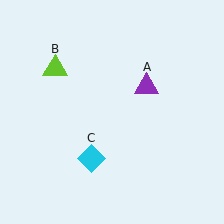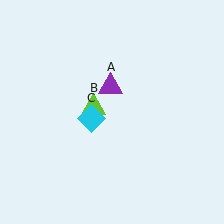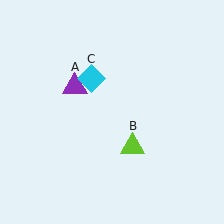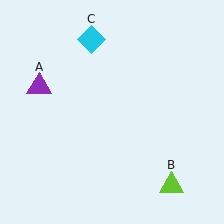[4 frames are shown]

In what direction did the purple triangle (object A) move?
The purple triangle (object A) moved left.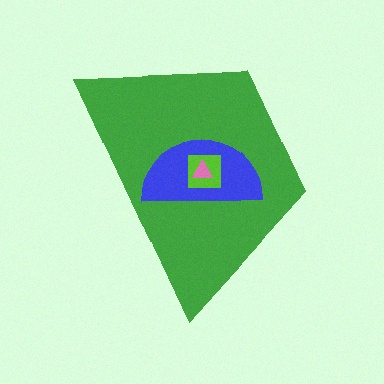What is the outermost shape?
The green trapezoid.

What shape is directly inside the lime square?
The pink triangle.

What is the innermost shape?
The pink triangle.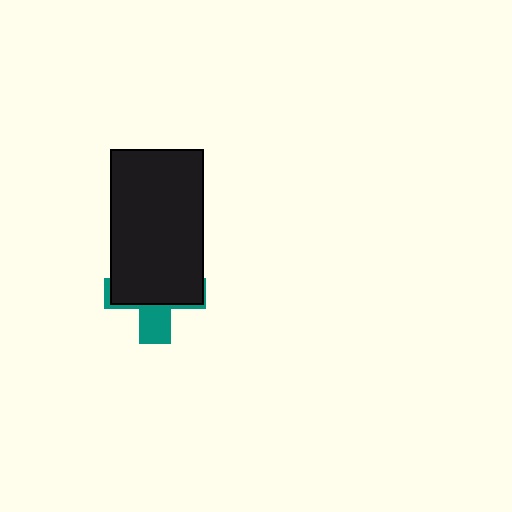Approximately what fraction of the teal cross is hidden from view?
Roughly 69% of the teal cross is hidden behind the black rectangle.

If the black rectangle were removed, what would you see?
You would see the complete teal cross.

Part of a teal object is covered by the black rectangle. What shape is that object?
It is a cross.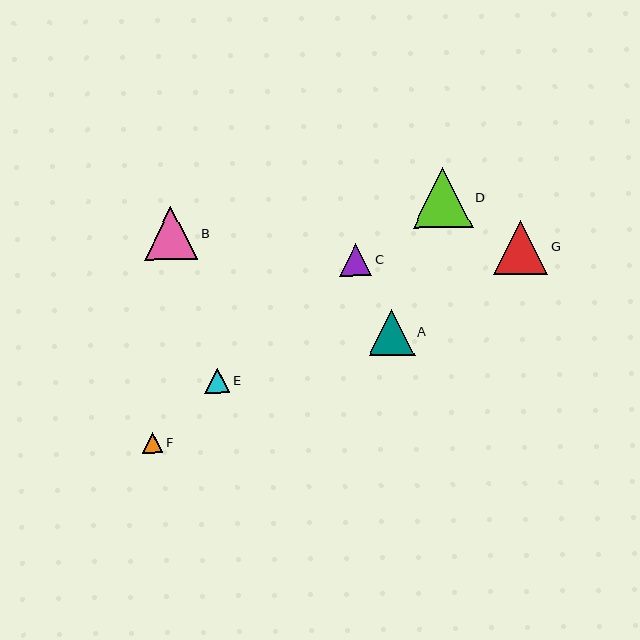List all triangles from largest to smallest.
From largest to smallest: D, G, B, A, C, E, F.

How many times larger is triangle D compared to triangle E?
Triangle D is approximately 2.3 times the size of triangle E.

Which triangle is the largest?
Triangle D is the largest with a size of approximately 60 pixels.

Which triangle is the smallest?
Triangle F is the smallest with a size of approximately 21 pixels.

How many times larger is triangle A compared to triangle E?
Triangle A is approximately 1.8 times the size of triangle E.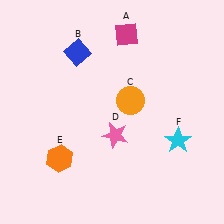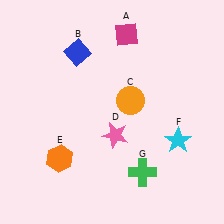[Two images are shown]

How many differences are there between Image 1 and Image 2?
There is 1 difference between the two images.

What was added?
A green cross (G) was added in Image 2.